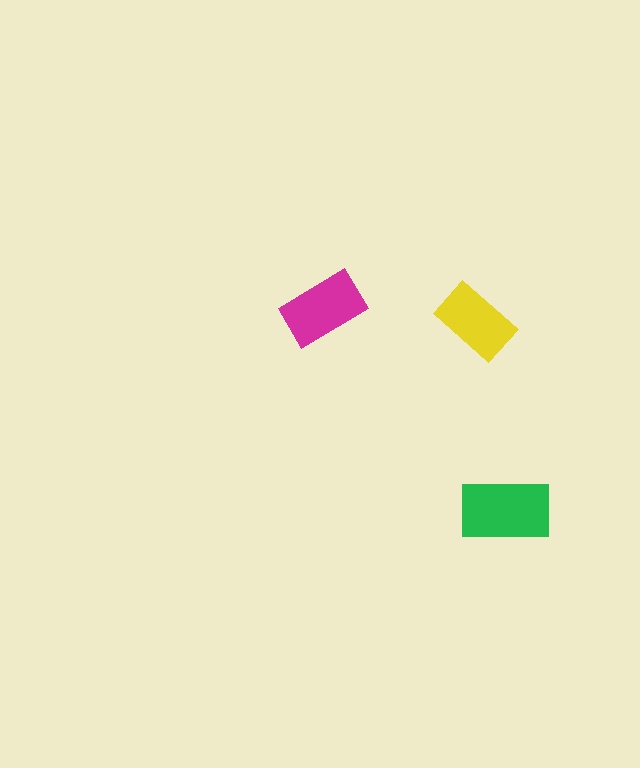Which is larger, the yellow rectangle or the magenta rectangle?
The magenta one.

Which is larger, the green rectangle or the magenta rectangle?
The green one.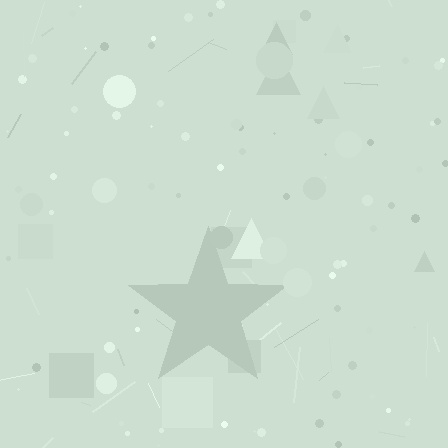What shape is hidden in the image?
A star is hidden in the image.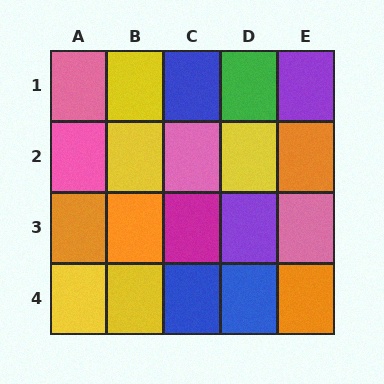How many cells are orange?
4 cells are orange.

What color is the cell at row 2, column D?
Yellow.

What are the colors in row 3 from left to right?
Orange, orange, magenta, purple, pink.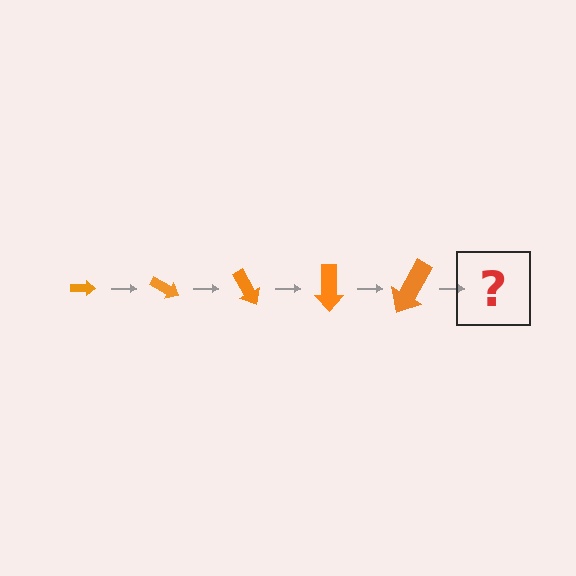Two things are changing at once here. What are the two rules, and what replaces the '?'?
The two rules are that the arrow grows larger each step and it rotates 30 degrees each step. The '?' should be an arrow, larger than the previous one and rotated 150 degrees from the start.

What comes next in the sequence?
The next element should be an arrow, larger than the previous one and rotated 150 degrees from the start.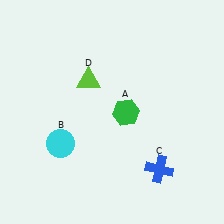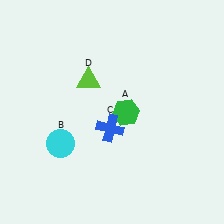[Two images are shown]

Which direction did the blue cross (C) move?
The blue cross (C) moved left.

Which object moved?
The blue cross (C) moved left.